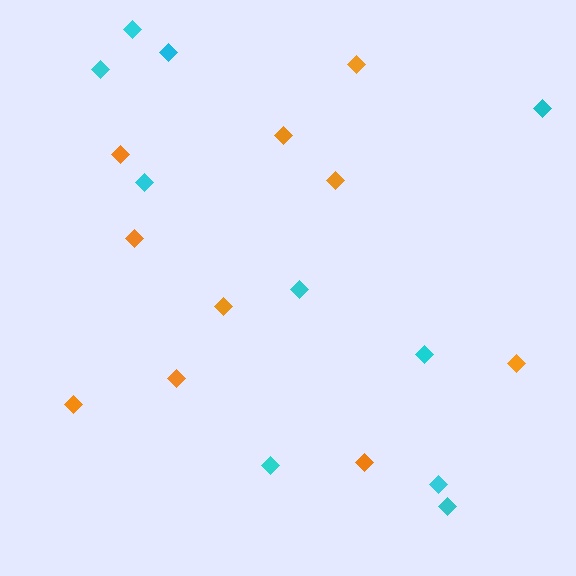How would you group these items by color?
There are 2 groups: one group of orange diamonds (10) and one group of cyan diamonds (10).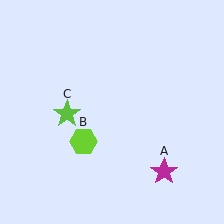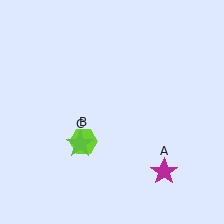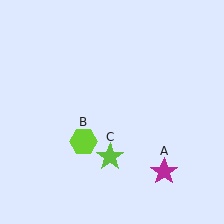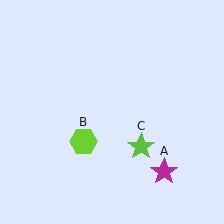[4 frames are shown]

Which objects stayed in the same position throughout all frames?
Magenta star (object A) and lime hexagon (object B) remained stationary.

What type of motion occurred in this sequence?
The lime star (object C) rotated counterclockwise around the center of the scene.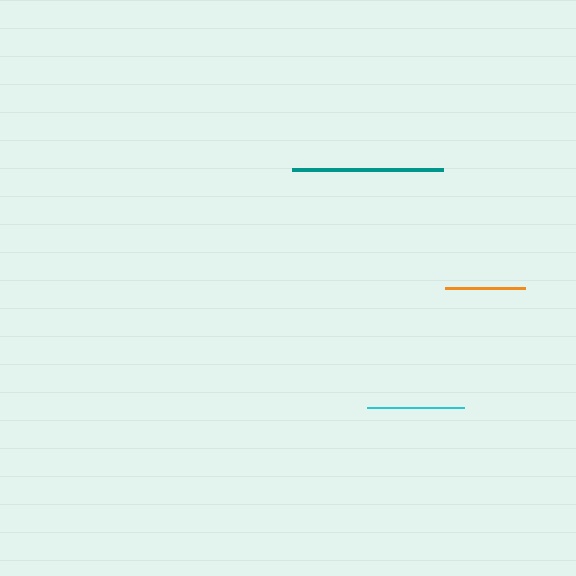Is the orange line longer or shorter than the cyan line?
The cyan line is longer than the orange line.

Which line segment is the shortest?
The orange line is the shortest at approximately 81 pixels.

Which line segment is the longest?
The teal line is the longest at approximately 151 pixels.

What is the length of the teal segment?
The teal segment is approximately 151 pixels long.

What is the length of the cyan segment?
The cyan segment is approximately 97 pixels long.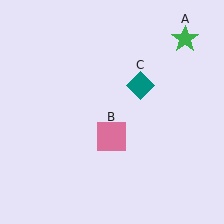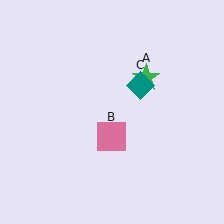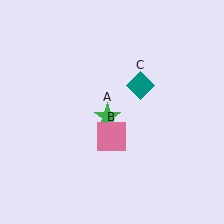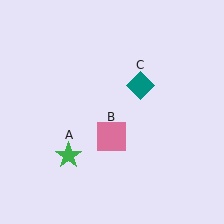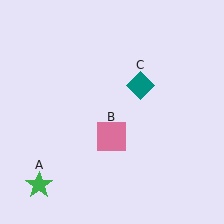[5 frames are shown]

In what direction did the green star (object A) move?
The green star (object A) moved down and to the left.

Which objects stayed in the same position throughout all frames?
Pink square (object B) and teal diamond (object C) remained stationary.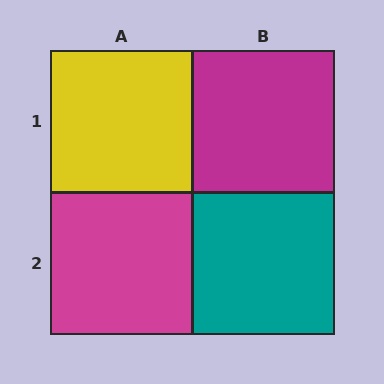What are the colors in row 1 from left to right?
Yellow, magenta.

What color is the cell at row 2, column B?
Teal.